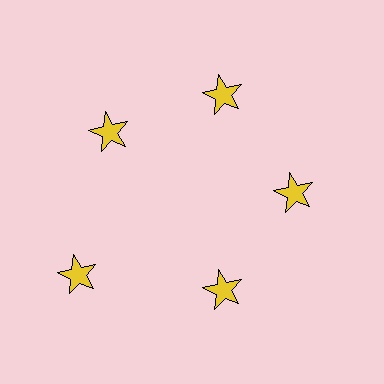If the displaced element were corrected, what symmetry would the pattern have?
It would have 5-fold rotational symmetry — the pattern would map onto itself every 72 degrees.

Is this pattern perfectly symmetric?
No. The 5 yellow stars are arranged in a ring, but one element near the 8 o'clock position is pushed outward from the center, breaking the 5-fold rotational symmetry.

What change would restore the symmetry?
The symmetry would be restored by moving it inward, back onto the ring so that all 5 stars sit at equal angles and equal distance from the center.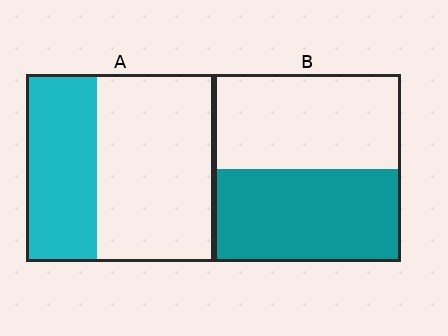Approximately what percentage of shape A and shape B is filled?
A is approximately 40% and B is approximately 50%.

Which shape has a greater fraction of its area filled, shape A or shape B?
Shape B.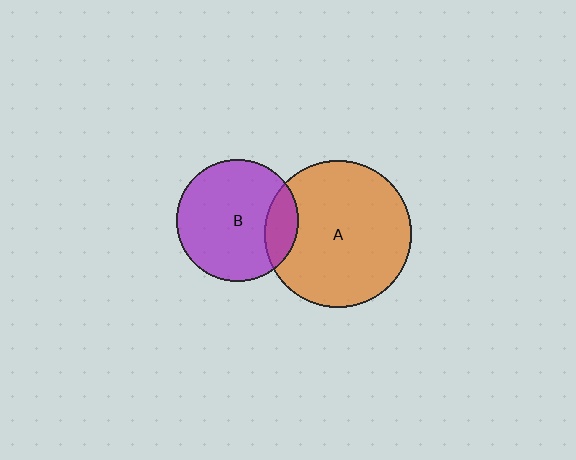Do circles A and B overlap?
Yes.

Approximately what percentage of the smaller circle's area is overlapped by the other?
Approximately 15%.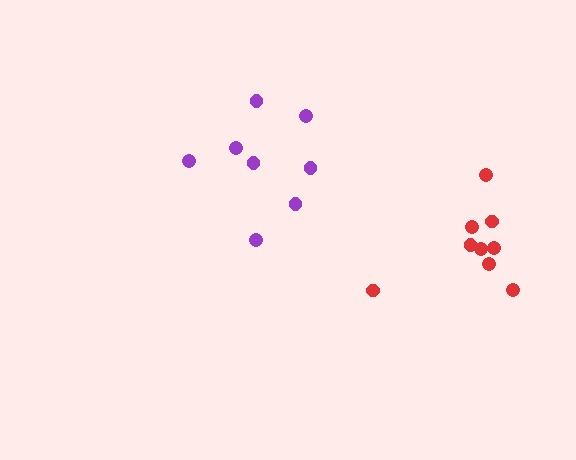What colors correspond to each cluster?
The clusters are colored: purple, red.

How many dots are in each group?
Group 1: 8 dots, Group 2: 9 dots (17 total).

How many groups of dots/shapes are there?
There are 2 groups.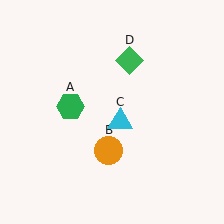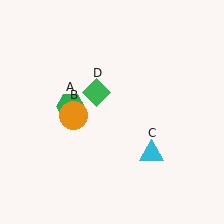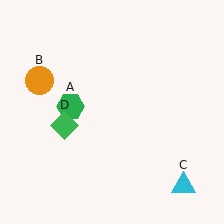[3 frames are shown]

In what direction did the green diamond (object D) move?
The green diamond (object D) moved down and to the left.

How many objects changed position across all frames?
3 objects changed position: orange circle (object B), cyan triangle (object C), green diamond (object D).